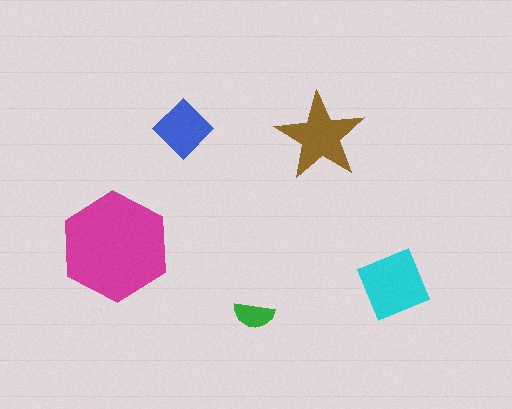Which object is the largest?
The magenta hexagon.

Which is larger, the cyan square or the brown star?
The cyan square.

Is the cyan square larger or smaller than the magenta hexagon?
Smaller.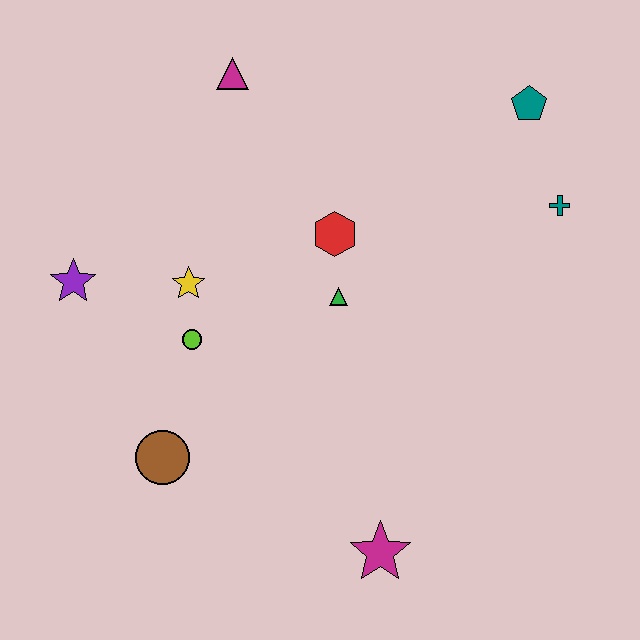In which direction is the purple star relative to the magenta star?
The purple star is to the left of the magenta star.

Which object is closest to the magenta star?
The brown circle is closest to the magenta star.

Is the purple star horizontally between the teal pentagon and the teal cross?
No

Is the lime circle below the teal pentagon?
Yes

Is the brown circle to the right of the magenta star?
No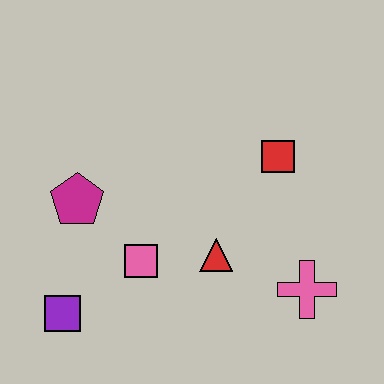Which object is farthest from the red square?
The purple square is farthest from the red square.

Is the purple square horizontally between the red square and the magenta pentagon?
No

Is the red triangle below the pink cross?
No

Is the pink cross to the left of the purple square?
No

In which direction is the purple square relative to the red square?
The purple square is to the left of the red square.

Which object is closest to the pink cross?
The red triangle is closest to the pink cross.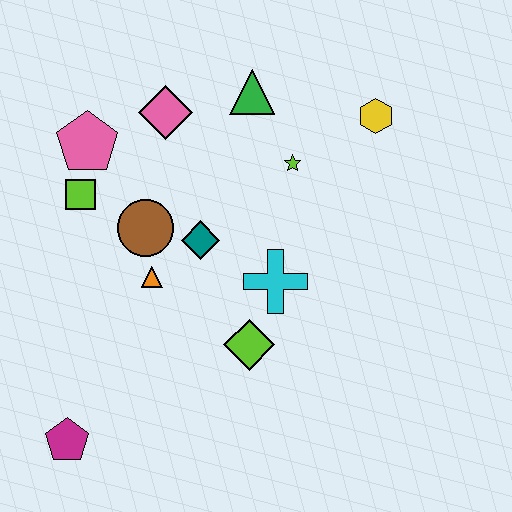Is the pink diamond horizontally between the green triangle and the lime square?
Yes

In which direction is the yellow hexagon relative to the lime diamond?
The yellow hexagon is above the lime diamond.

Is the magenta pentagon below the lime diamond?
Yes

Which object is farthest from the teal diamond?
The magenta pentagon is farthest from the teal diamond.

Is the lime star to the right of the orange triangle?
Yes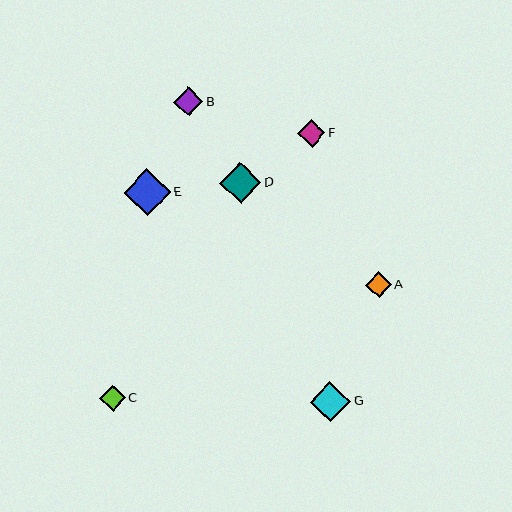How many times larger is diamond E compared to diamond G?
Diamond E is approximately 1.2 times the size of diamond G.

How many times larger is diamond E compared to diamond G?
Diamond E is approximately 1.2 times the size of diamond G.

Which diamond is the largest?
Diamond E is the largest with a size of approximately 47 pixels.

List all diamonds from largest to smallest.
From largest to smallest: E, D, G, B, F, A, C.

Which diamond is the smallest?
Diamond C is the smallest with a size of approximately 26 pixels.